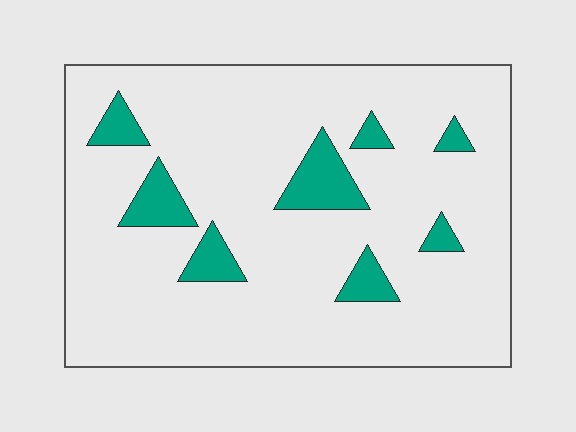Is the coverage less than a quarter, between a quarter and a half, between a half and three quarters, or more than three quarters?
Less than a quarter.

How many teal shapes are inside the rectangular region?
8.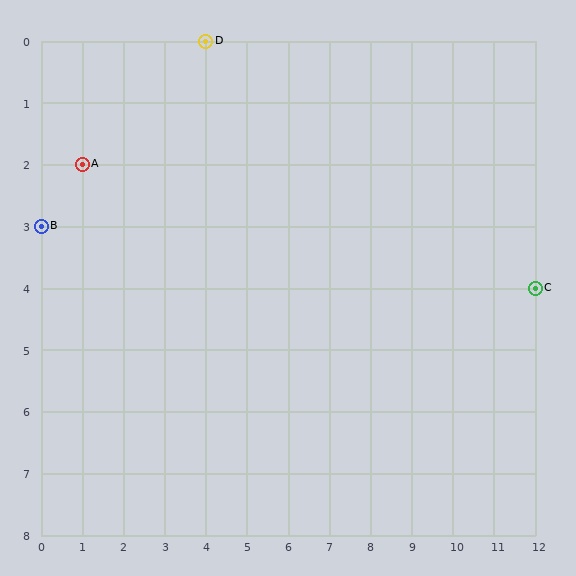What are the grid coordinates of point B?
Point B is at grid coordinates (0, 3).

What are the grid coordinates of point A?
Point A is at grid coordinates (1, 2).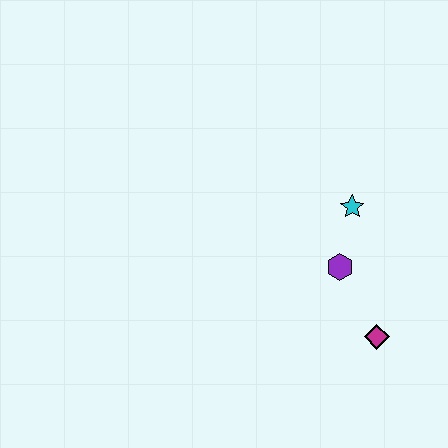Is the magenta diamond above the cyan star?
No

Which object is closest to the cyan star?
The purple hexagon is closest to the cyan star.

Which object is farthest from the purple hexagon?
The magenta diamond is farthest from the purple hexagon.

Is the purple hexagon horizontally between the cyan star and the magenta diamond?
No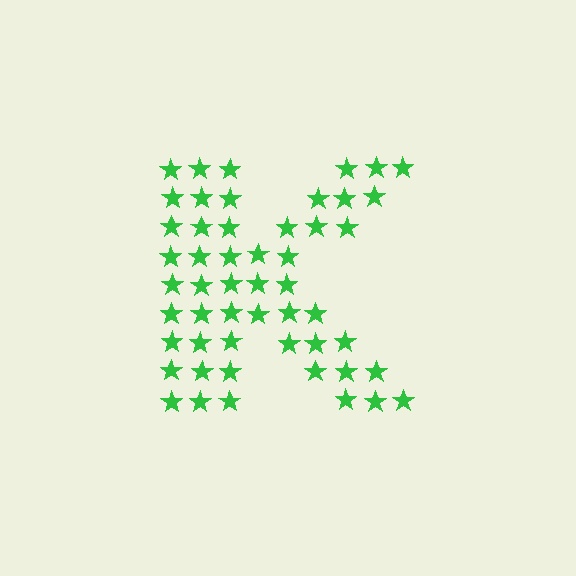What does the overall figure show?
The overall figure shows the letter K.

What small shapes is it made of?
It is made of small stars.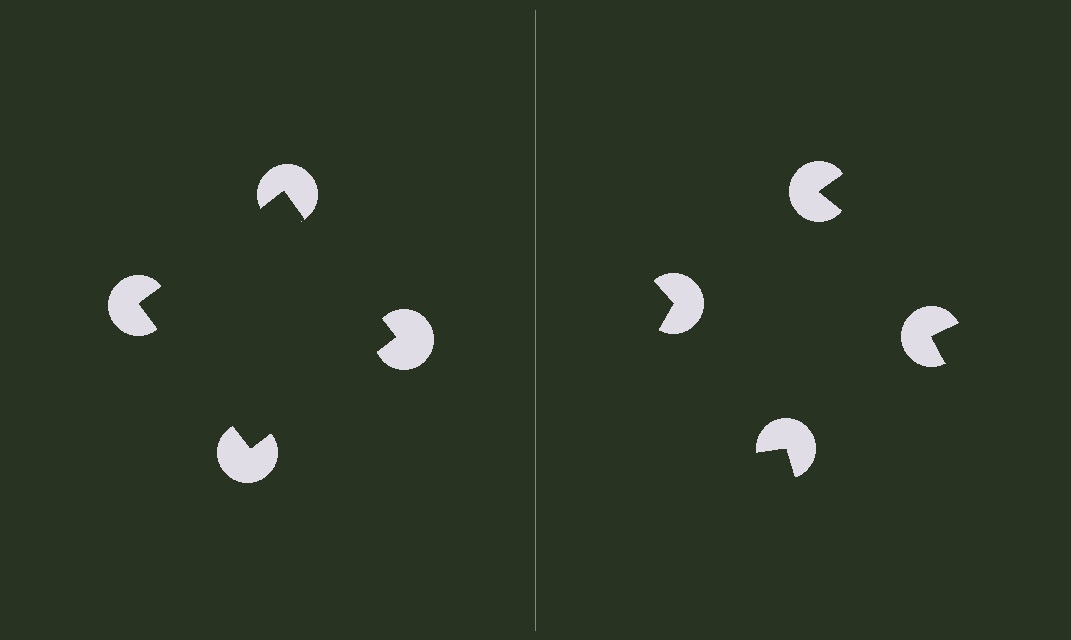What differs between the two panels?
The pac-man discs are positioned identically on both sides; only the wedge orientations differ. On the left they align to a square; on the right they are misaligned.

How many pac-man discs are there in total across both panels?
8 — 4 on each side.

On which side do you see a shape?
An illusory square appears on the left side. On the right side the wedge cuts are rotated, so no coherent shape forms.